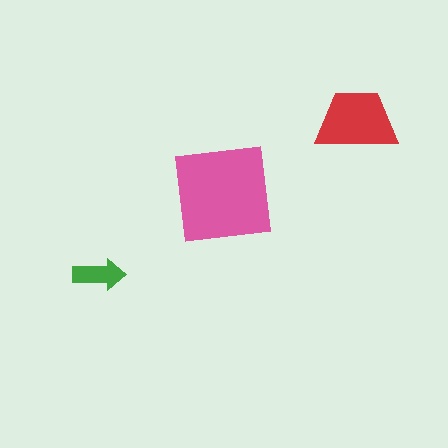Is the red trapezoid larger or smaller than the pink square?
Smaller.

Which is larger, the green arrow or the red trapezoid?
The red trapezoid.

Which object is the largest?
The pink square.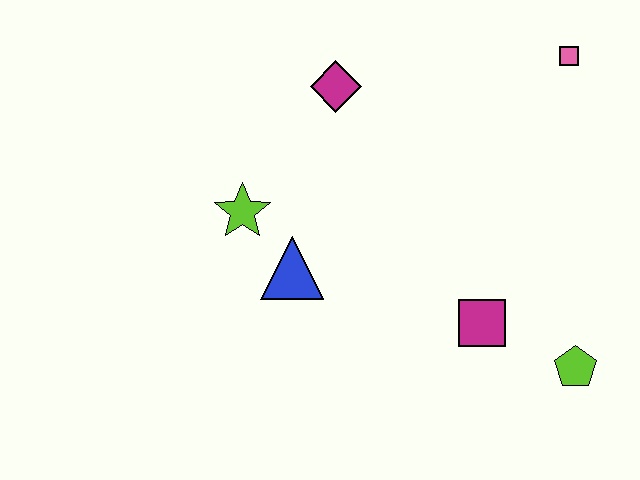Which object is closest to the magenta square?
The lime pentagon is closest to the magenta square.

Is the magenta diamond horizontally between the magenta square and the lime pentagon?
No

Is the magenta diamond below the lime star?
No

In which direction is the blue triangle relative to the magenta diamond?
The blue triangle is below the magenta diamond.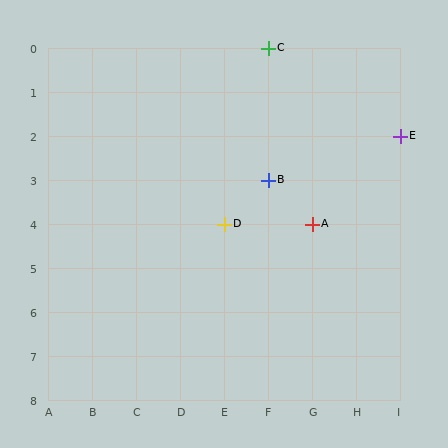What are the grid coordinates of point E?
Point E is at grid coordinates (I, 2).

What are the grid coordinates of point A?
Point A is at grid coordinates (G, 4).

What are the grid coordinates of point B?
Point B is at grid coordinates (F, 3).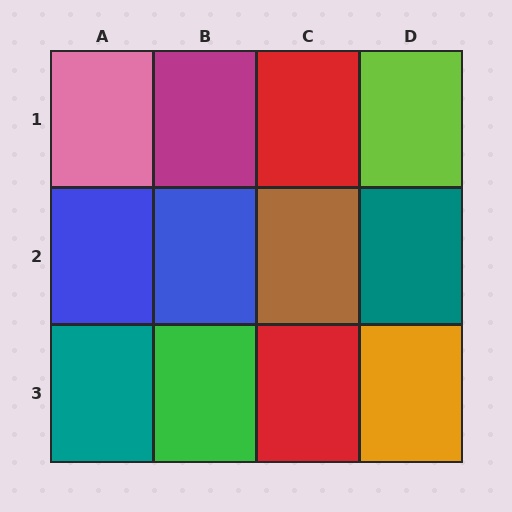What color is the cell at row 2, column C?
Brown.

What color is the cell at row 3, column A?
Teal.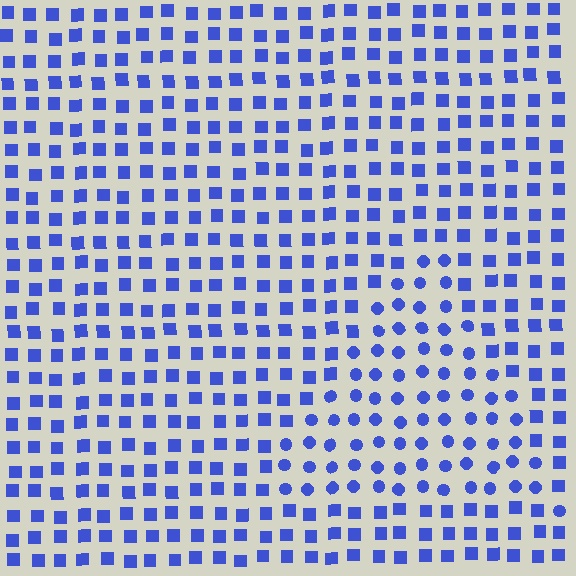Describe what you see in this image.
The image is filled with small blue elements arranged in a uniform grid. A triangle-shaped region contains circles, while the surrounding area contains squares. The boundary is defined purely by the change in element shape.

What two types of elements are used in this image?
The image uses circles inside the triangle region and squares outside it.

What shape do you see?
I see a triangle.